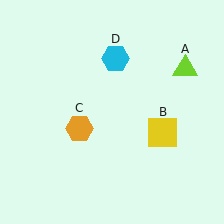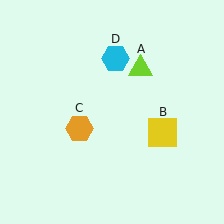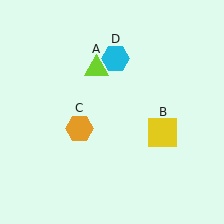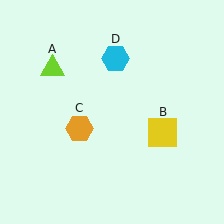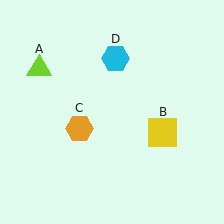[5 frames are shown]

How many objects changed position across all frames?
1 object changed position: lime triangle (object A).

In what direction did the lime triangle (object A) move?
The lime triangle (object A) moved left.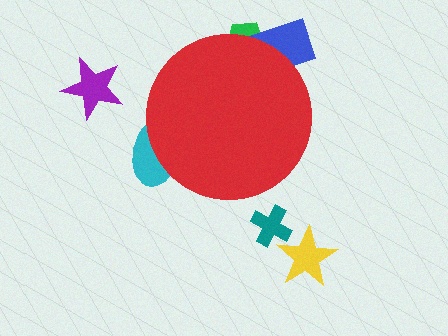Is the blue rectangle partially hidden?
Yes, the blue rectangle is partially hidden behind the red circle.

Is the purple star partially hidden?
No, the purple star is fully visible.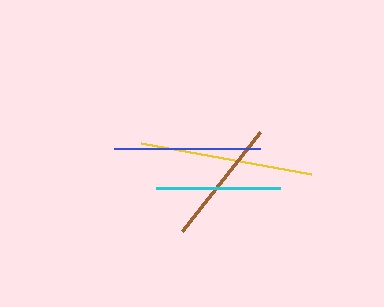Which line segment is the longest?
The yellow line is the longest at approximately 173 pixels.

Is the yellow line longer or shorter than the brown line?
The yellow line is longer than the brown line.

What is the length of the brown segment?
The brown segment is approximately 126 pixels long.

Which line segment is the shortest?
The cyan line is the shortest at approximately 124 pixels.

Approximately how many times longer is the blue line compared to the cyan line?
The blue line is approximately 1.2 times the length of the cyan line.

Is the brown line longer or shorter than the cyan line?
The brown line is longer than the cyan line.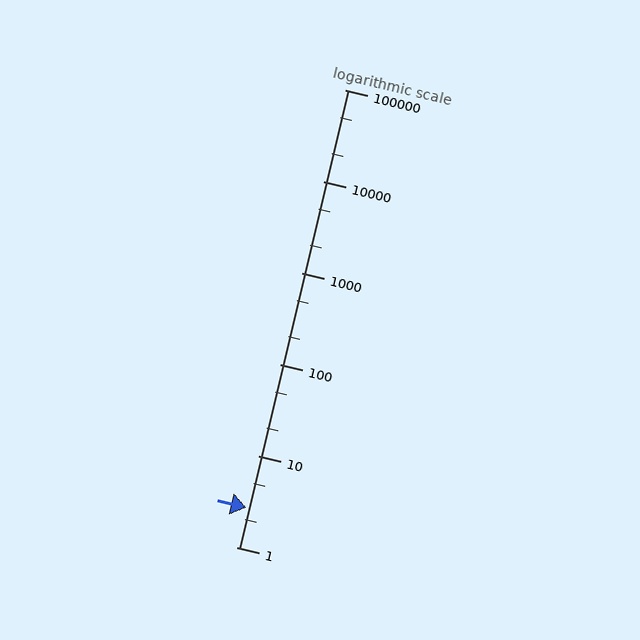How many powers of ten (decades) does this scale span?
The scale spans 5 decades, from 1 to 100000.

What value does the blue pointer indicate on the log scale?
The pointer indicates approximately 2.7.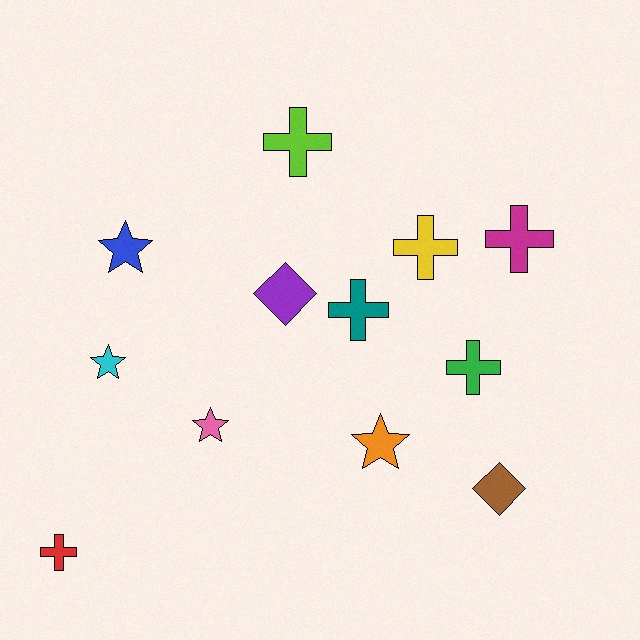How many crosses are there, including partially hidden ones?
There are 6 crosses.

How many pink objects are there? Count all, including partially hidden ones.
There is 1 pink object.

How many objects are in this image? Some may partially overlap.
There are 12 objects.